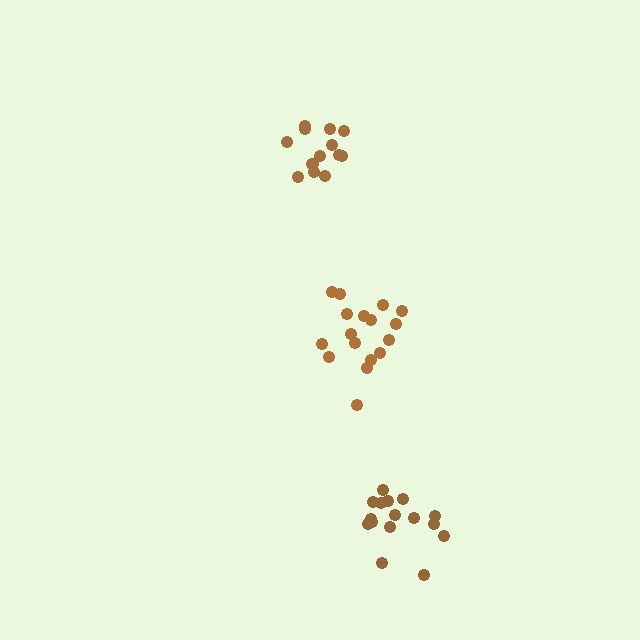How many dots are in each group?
Group 1: 16 dots, Group 2: 13 dots, Group 3: 17 dots (46 total).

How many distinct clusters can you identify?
There are 3 distinct clusters.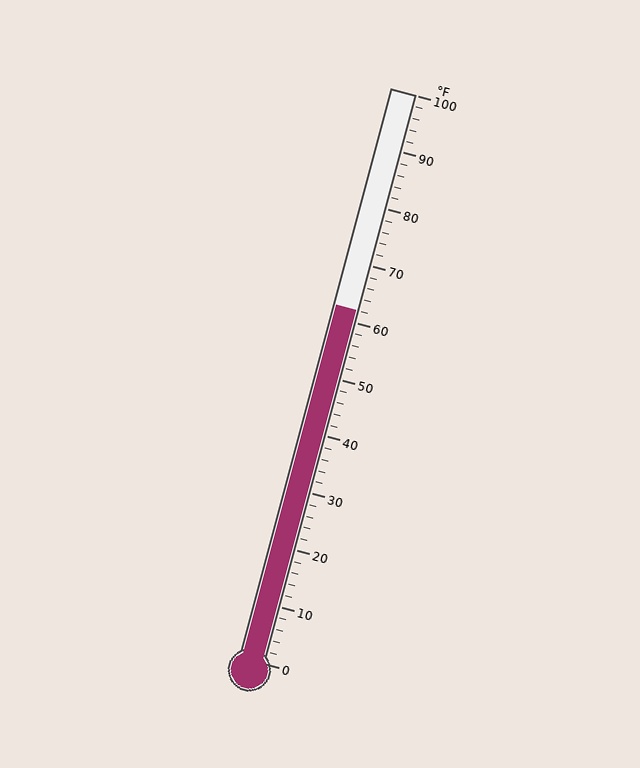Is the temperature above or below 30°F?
The temperature is above 30°F.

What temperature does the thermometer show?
The thermometer shows approximately 62°F.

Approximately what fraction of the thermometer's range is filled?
The thermometer is filled to approximately 60% of its range.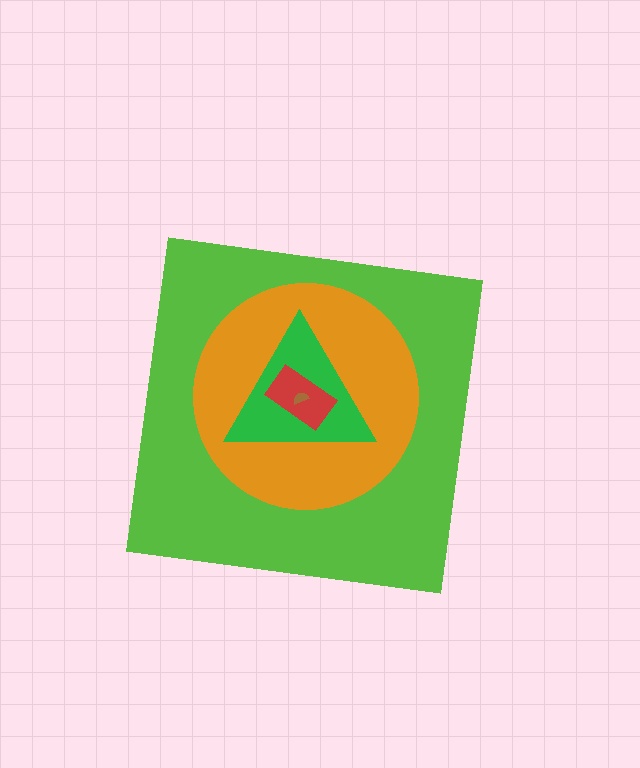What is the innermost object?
The brown semicircle.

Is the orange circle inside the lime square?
Yes.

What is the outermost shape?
The lime square.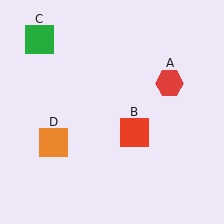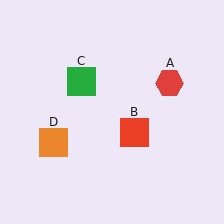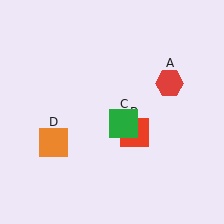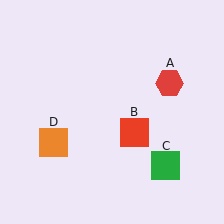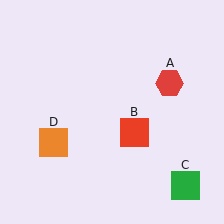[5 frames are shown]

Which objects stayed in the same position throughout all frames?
Red hexagon (object A) and red square (object B) and orange square (object D) remained stationary.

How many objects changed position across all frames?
1 object changed position: green square (object C).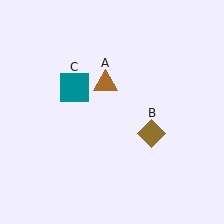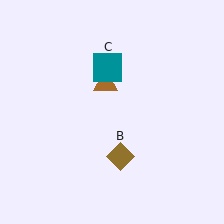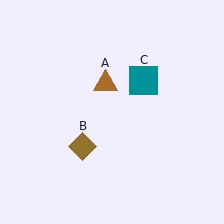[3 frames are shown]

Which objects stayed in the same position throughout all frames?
Brown triangle (object A) remained stationary.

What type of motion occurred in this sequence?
The brown diamond (object B), teal square (object C) rotated clockwise around the center of the scene.